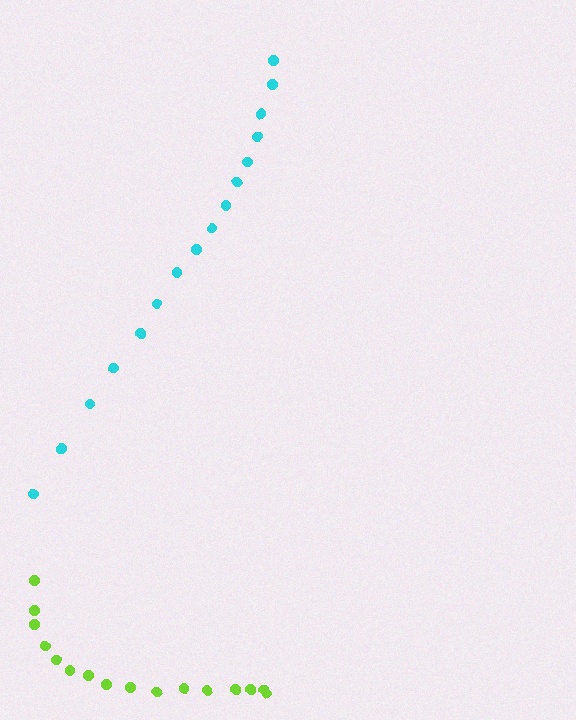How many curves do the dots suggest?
There are 2 distinct paths.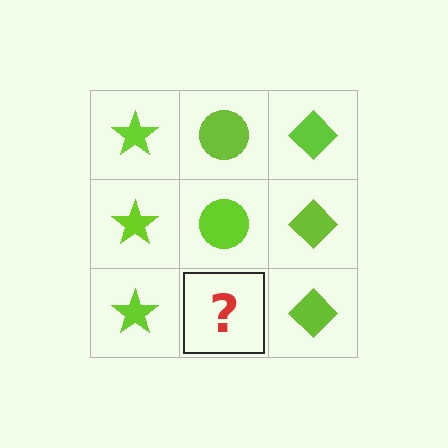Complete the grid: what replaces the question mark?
The question mark should be replaced with a lime circle.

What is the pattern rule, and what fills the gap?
The rule is that each column has a consistent shape. The gap should be filled with a lime circle.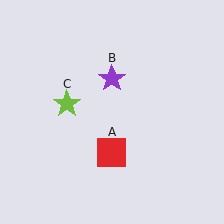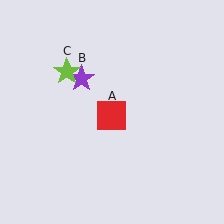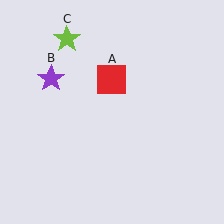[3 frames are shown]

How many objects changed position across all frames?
3 objects changed position: red square (object A), purple star (object B), lime star (object C).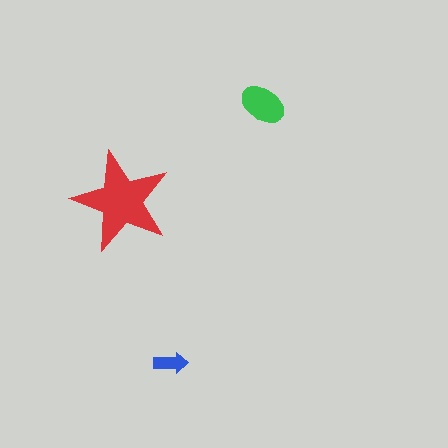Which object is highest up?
The green ellipse is topmost.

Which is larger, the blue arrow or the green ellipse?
The green ellipse.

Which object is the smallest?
The blue arrow.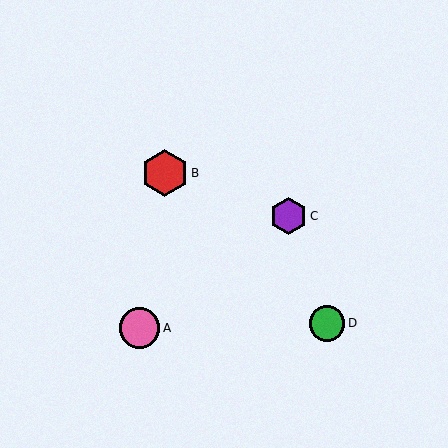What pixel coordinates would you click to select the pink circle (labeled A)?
Click at (139, 328) to select the pink circle A.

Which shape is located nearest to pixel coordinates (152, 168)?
The red hexagon (labeled B) at (165, 173) is nearest to that location.